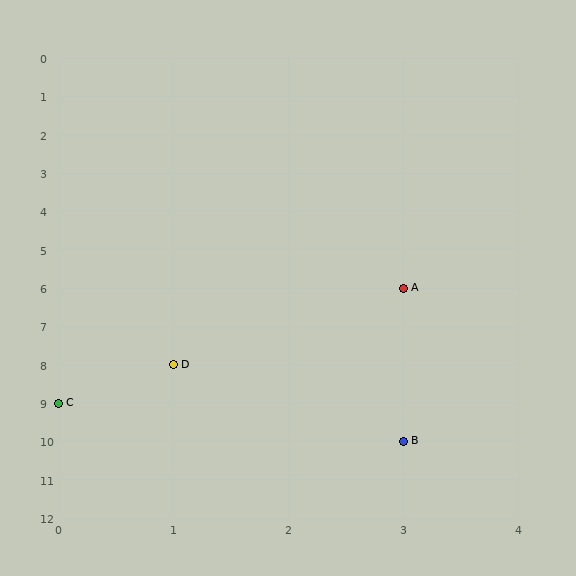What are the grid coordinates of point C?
Point C is at grid coordinates (0, 9).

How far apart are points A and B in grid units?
Points A and B are 4 rows apart.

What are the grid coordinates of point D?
Point D is at grid coordinates (1, 8).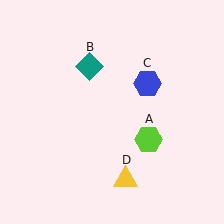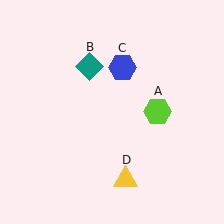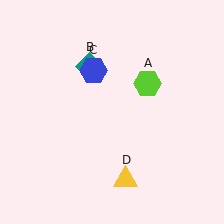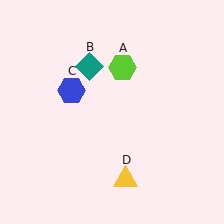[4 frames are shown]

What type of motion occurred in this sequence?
The lime hexagon (object A), blue hexagon (object C) rotated counterclockwise around the center of the scene.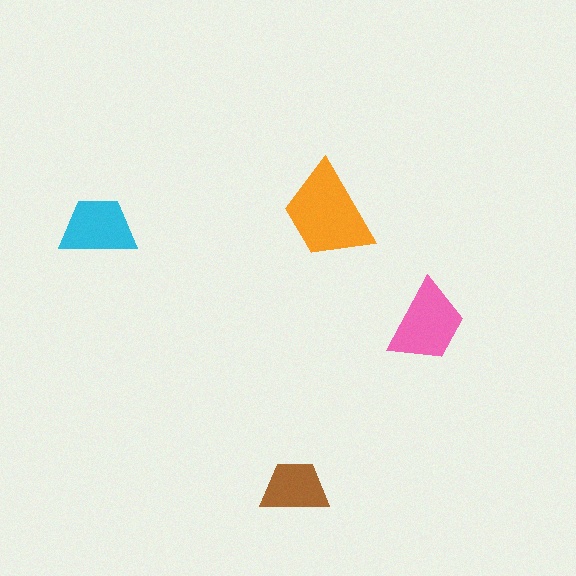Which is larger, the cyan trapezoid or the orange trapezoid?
The orange one.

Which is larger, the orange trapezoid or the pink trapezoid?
The orange one.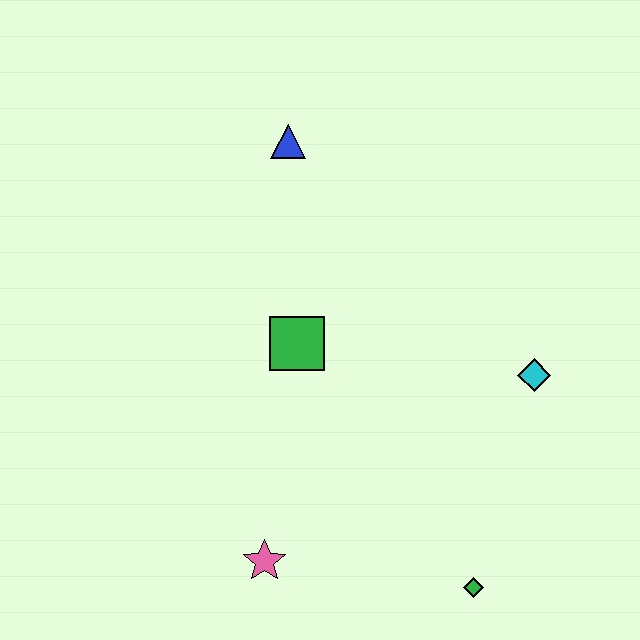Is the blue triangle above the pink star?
Yes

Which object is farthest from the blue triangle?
The green diamond is farthest from the blue triangle.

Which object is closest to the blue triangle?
The green square is closest to the blue triangle.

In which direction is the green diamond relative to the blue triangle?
The green diamond is below the blue triangle.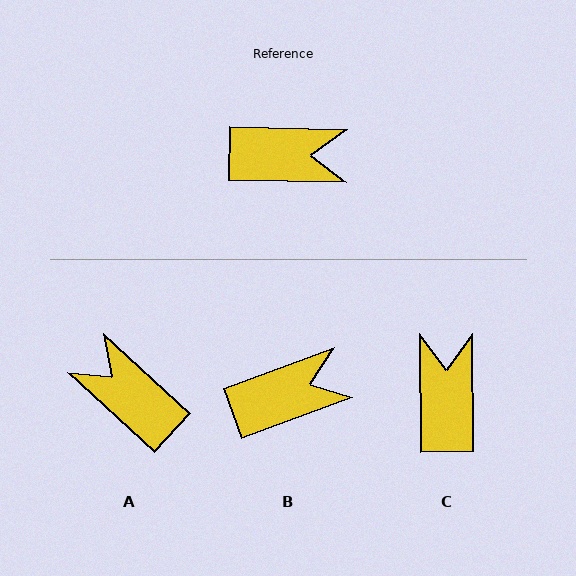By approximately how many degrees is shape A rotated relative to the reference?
Approximately 139 degrees counter-clockwise.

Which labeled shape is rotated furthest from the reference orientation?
A, about 139 degrees away.